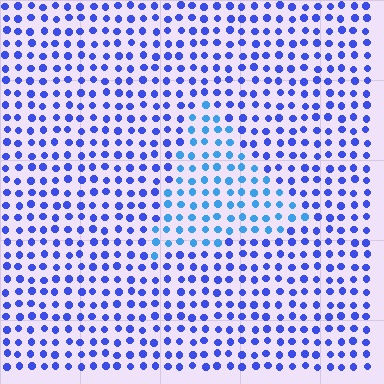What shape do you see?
I see a triangle.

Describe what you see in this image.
The image is filled with small blue elements in a uniform arrangement. A triangle-shaped region is visible where the elements are tinted to a slightly different hue, forming a subtle color boundary.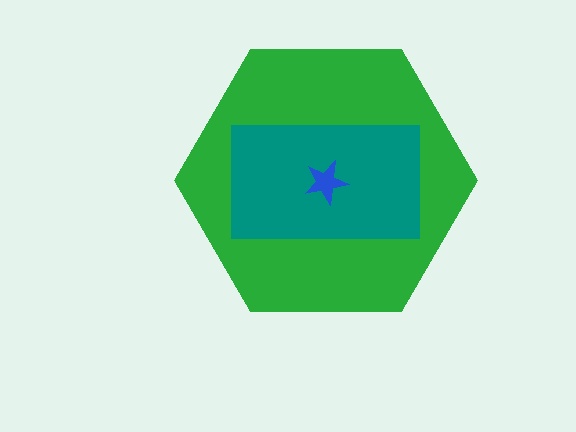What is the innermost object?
The blue star.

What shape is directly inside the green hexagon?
The teal rectangle.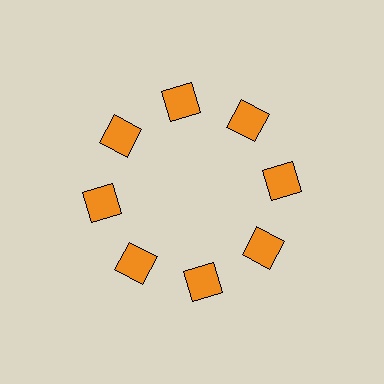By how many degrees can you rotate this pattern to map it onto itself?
The pattern maps onto itself every 45 degrees of rotation.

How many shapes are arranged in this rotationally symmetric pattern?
There are 8 shapes, arranged in 8 groups of 1.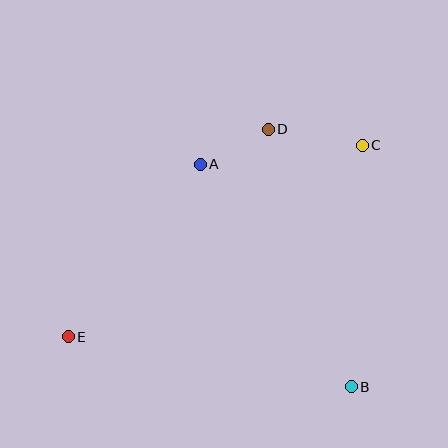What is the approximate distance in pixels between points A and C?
The distance between A and C is approximately 163 pixels.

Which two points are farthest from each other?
Points C and E are farthest from each other.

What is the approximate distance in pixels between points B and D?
The distance between B and D is approximately 271 pixels.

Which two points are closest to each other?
Points A and D are closest to each other.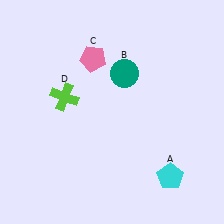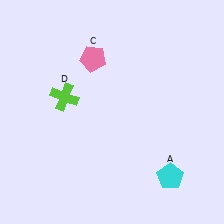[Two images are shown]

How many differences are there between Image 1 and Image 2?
There is 1 difference between the two images.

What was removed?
The teal circle (B) was removed in Image 2.